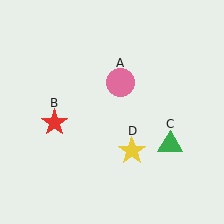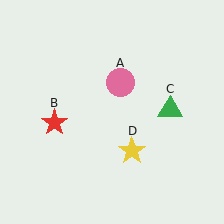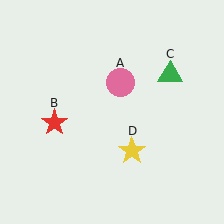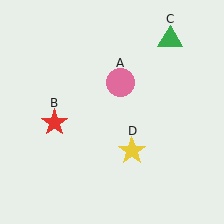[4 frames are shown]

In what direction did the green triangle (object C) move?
The green triangle (object C) moved up.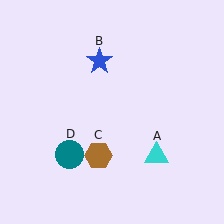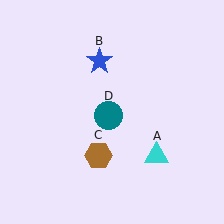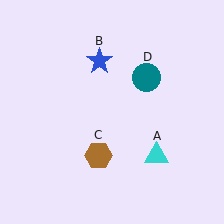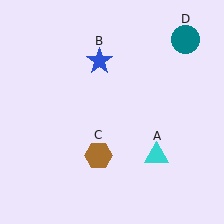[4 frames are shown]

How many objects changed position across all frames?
1 object changed position: teal circle (object D).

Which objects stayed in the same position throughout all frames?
Cyan triangle (object A) and blue star (object B) and brown hexagon (object C) remained stationary.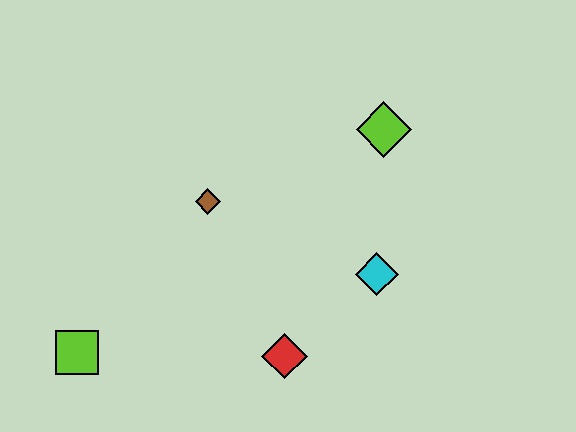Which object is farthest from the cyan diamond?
The lime square is farthest from the cyan diamond.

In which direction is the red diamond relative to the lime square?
The red diamond is to the right of the lime square.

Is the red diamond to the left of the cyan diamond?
Yes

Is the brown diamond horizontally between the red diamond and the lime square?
Yes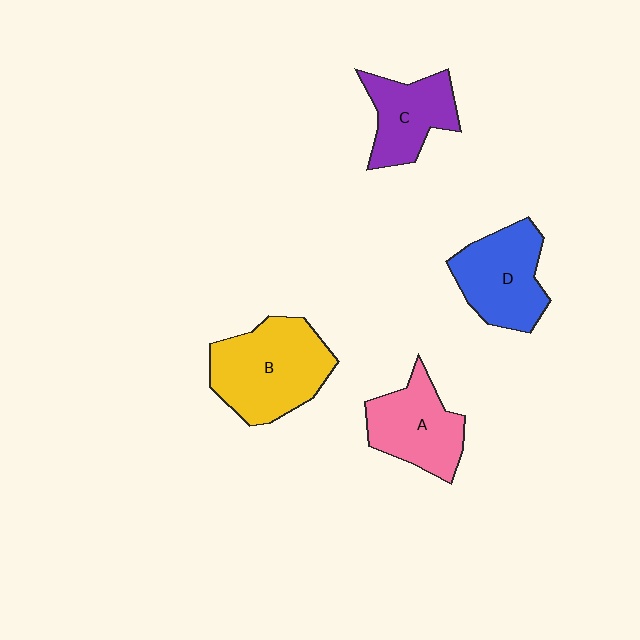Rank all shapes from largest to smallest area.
From largest to smallest: B (yellow), D (blue), A (pink), C (purple).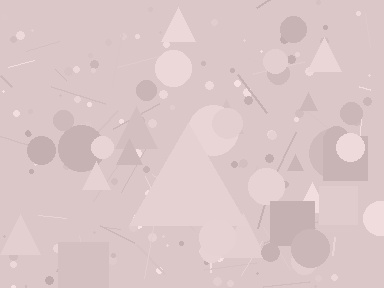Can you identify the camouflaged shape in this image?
The camouflaged shape is a triangle.